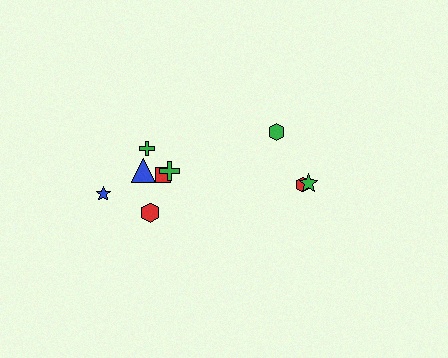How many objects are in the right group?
There are 3 objects.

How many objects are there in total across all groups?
There are 9 objects.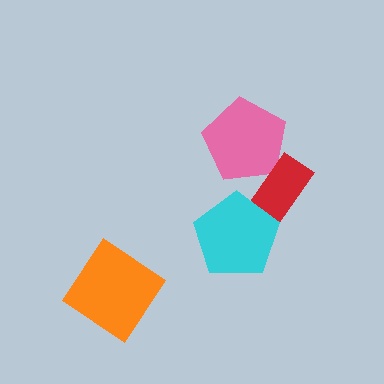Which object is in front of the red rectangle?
The cyan pentagon is in front of the red rectangle.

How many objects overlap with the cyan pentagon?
1 object overlaps with the cyan pentagon.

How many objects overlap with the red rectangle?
2 objects overlap with the red rectangle.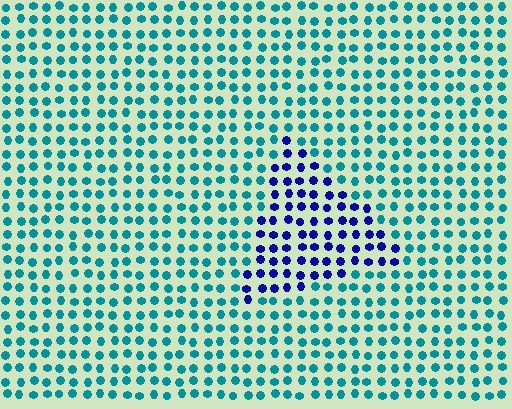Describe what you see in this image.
The image is filled with small teal elements in a uniform arrangement. A triangle-shaped region is visible where the elements are tinted to a slightly different hue, forming a subtle color boundary.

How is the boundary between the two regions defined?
The boundary is defined purely by a slight shift in hue (about 54 degrees). Spacing, size, and orientation are identical on both sides.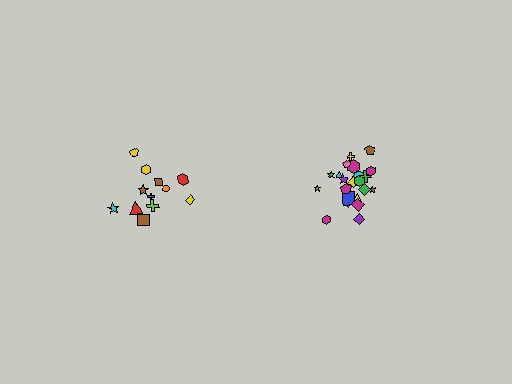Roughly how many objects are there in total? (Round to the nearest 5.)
Roughly 35 objects in total.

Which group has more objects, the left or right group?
The right group.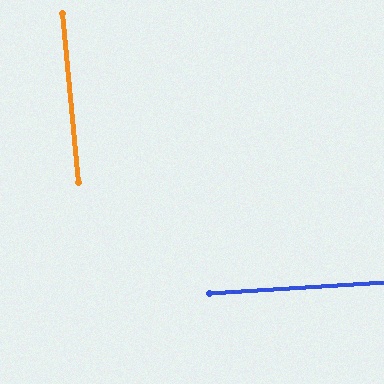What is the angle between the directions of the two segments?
Approximately 88 degrees.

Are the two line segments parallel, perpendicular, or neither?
Perpendicular — they meet at approximately 88°.